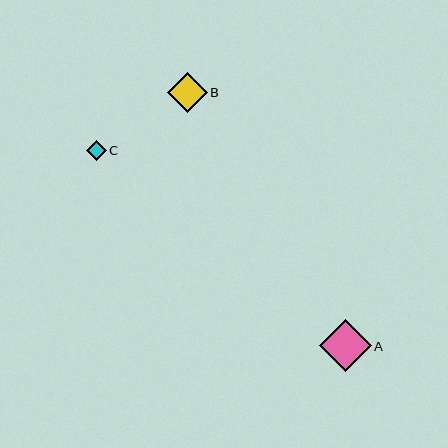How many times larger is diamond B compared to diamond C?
Diamond B is approximately 2.0 times the size of diamond C.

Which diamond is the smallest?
Diamond C is the smallest with a size of approximately 20 pixels.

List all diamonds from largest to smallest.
From largest to smallest: A, B, C.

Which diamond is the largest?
Diamond A is the largest with a size of approximately 52 pixels.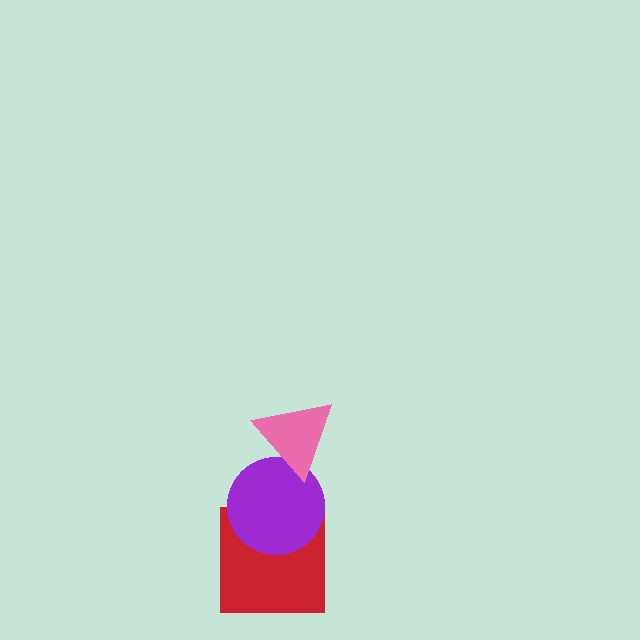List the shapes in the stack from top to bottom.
From top to bottom: the pink triangle, the purple circle, the red square.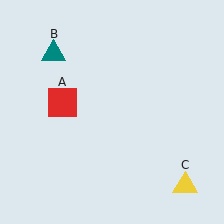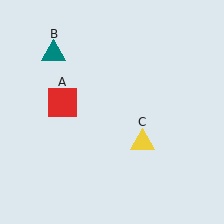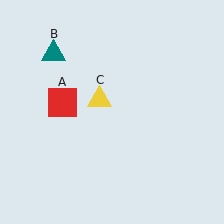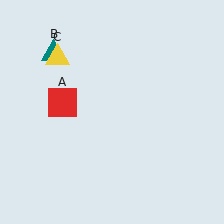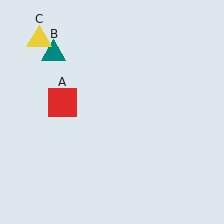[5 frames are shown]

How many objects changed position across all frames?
1 object changed position: yellow triangle (object C).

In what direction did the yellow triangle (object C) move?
The yellow triangle (object C) moved up and to the left.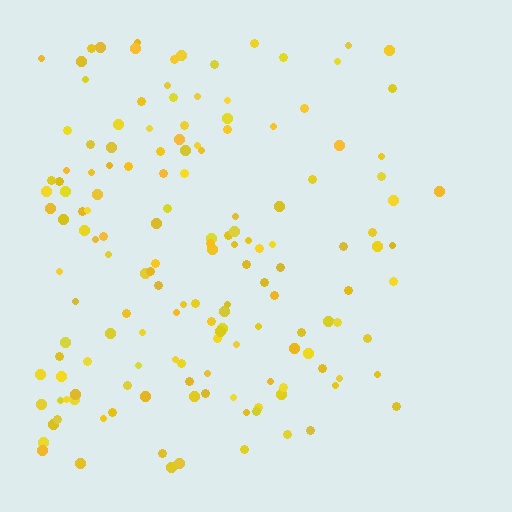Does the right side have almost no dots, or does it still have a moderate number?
Still a moderate number, just noticeably fewer than the left.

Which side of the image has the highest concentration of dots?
The left.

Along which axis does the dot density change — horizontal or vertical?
Horizontal.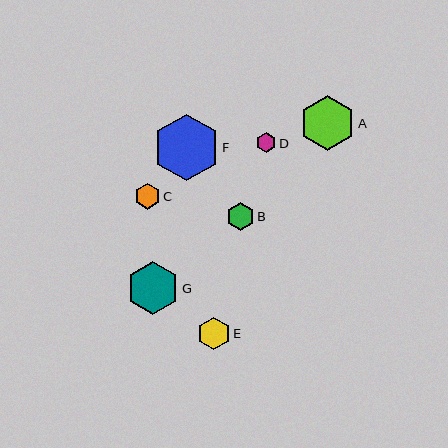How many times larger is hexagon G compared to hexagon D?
Hexagon G is approximately 2.5 times the size of hexagon D.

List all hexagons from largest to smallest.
From largest to smallest: F, A, G, E, B, C, D.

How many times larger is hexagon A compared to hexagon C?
Hexagon A is approximately 2.2 times the size of hexagon C.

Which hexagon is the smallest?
Hexagon D is the smallest with a size of approximately 21 pixels.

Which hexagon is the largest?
Hexagon F is the largest with a size of approximately 67 pixels.